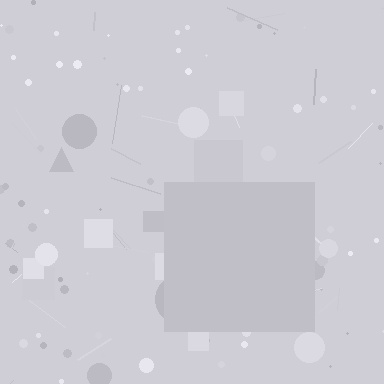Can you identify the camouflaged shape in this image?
The camouflaged shape is a square.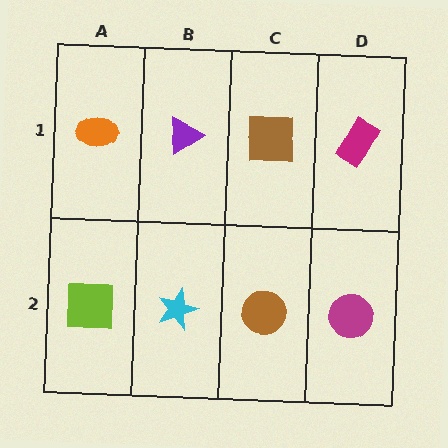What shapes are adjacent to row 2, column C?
A brown square (row 1, column C), a cyan star (row 2, column B), a magenta circle (row 2, column D).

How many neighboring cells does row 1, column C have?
3.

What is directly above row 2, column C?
A brown square.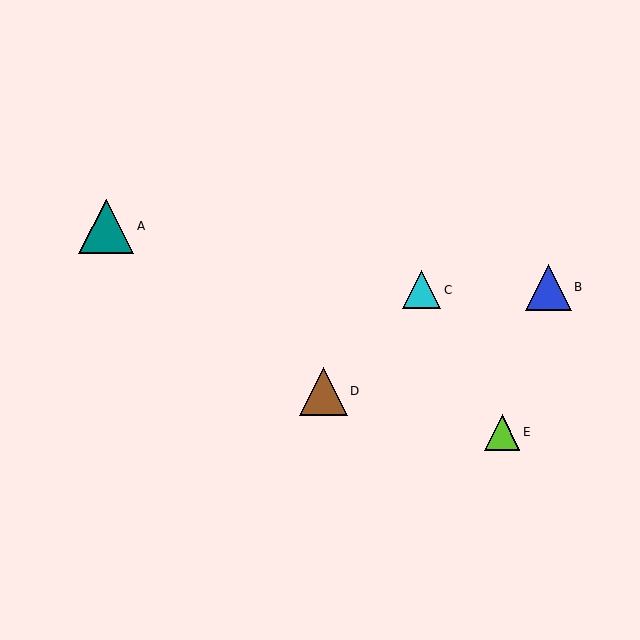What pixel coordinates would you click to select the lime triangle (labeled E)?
Click at (502, 432) to select the lime triangle E.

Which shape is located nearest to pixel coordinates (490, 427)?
The lime triangle (labeled E) at (502, 432) is nearest to that location.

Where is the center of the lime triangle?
The center of the lime triangle is at (502, 432).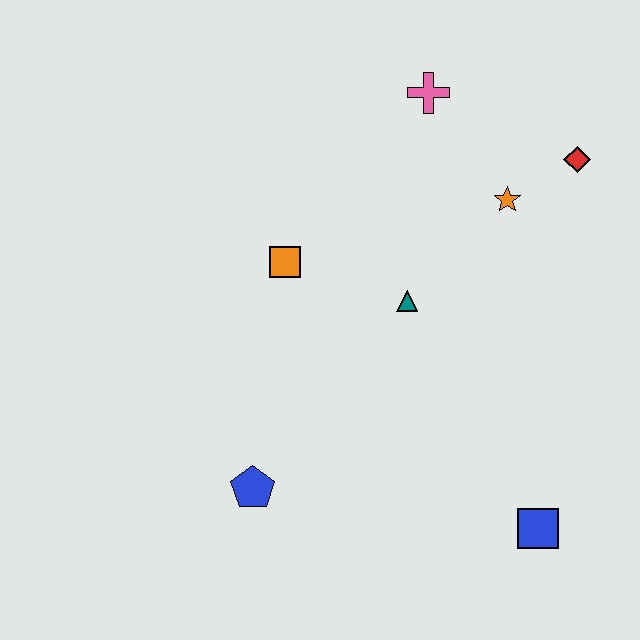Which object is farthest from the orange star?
The blue pentagon is farthest from the orange star.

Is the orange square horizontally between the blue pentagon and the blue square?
Yes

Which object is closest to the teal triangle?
The orange square is closest to the teal triangle.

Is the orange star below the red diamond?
Yes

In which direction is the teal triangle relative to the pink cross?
The teal triangle is below the pink cross.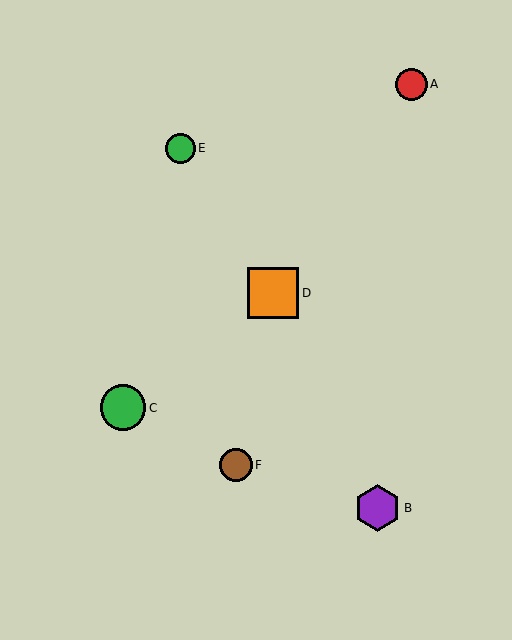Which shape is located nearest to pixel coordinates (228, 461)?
The brown circle (labeled F) at (236, 465) is nearest to that location.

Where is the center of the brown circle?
The center of the brown circle is at (236, 465).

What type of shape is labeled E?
Shape E is a green circle.